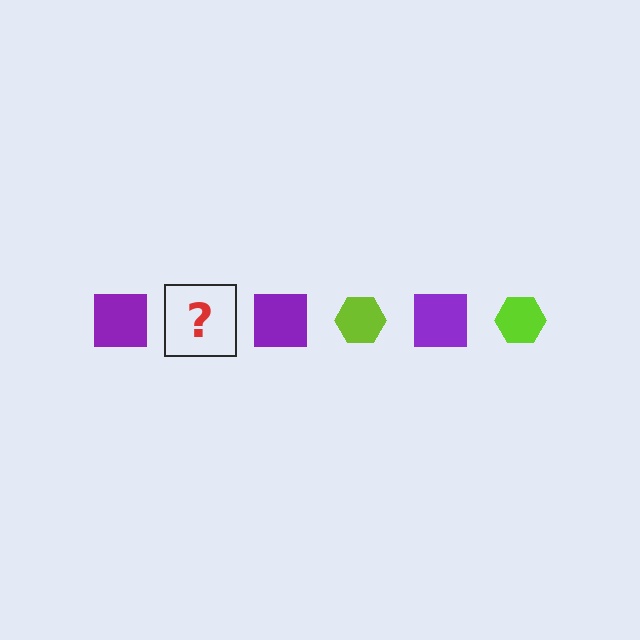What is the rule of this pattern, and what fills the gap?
The rule is that the pattern alternates between purple square and lime hexagon. The gap should be filled with a lime hexagon.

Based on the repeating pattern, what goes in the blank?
The blank should be a lime hexagon.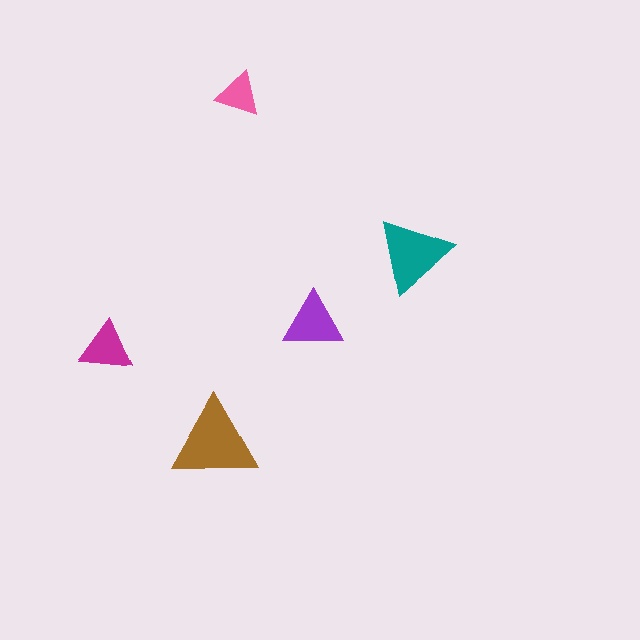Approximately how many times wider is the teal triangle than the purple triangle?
About 1.5 times wider.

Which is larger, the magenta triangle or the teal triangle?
The teal one.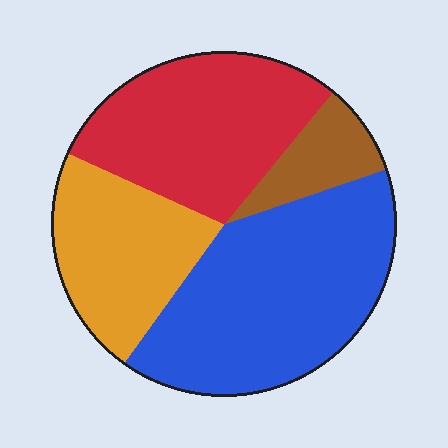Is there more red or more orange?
Red.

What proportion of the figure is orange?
Orange takes up about one fifth (1/5) of the figure.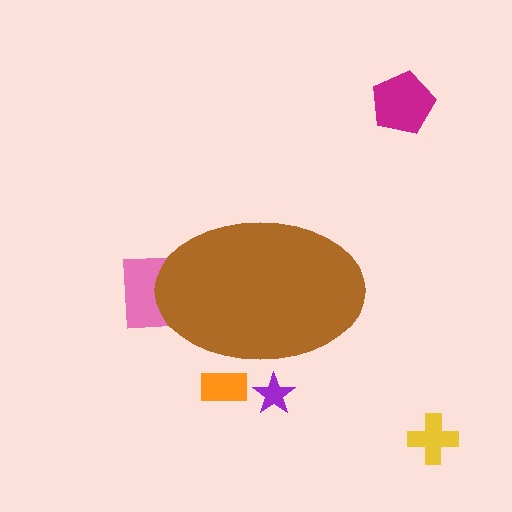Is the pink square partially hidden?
Yes, the pink square is partially hidden behind the brown ellipse.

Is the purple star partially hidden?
Yes, the purple star is partially hidden behind the brown ellipse.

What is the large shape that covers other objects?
A brown ellipse.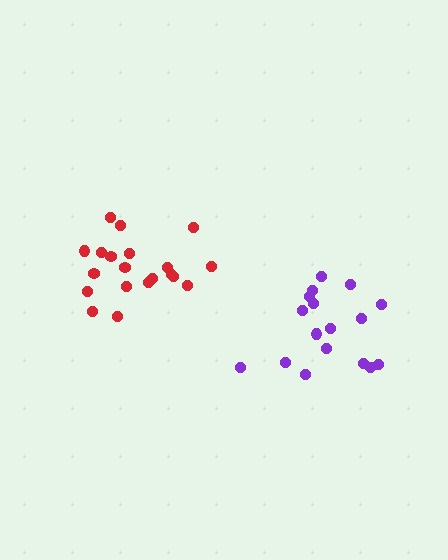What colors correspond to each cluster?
The clusters are colored: purple, red.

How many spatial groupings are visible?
There are 2 spatial groupings.